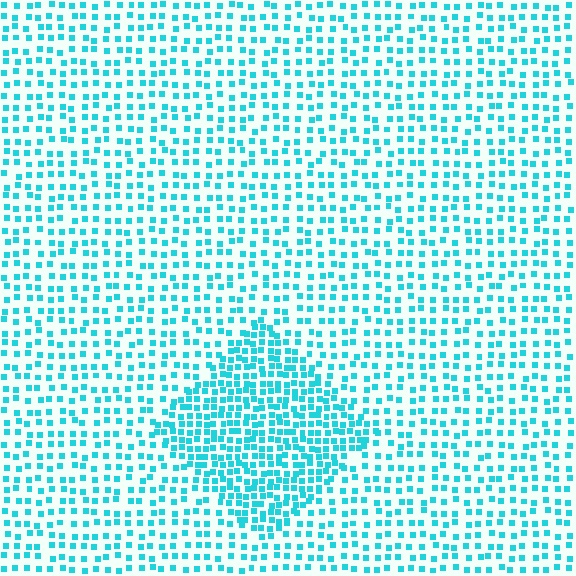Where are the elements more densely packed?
The elements are more densely packed inside the diamond boundary.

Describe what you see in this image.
The image contains small cyan elements arranged at two different densities. A diamond-shaped region is visible where the elements are more densely packed than the surrounding area.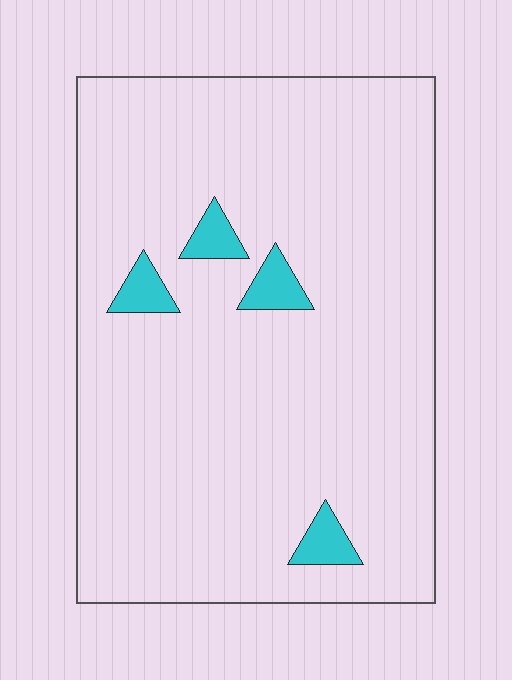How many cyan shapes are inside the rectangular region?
4.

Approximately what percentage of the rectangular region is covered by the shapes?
Approximately 5%.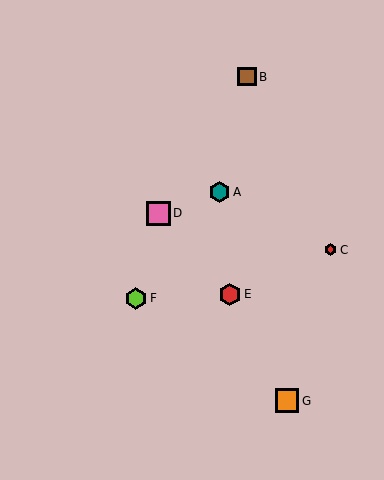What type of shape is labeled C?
Shape C is a red hexagon.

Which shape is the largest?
The pink square (labeled D) is the largest.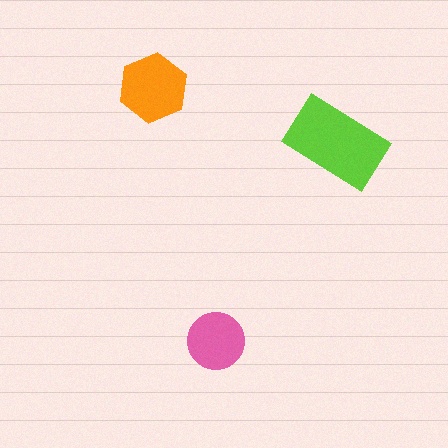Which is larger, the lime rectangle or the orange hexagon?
The lime rectangle.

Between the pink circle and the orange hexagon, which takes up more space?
The orange hexagon.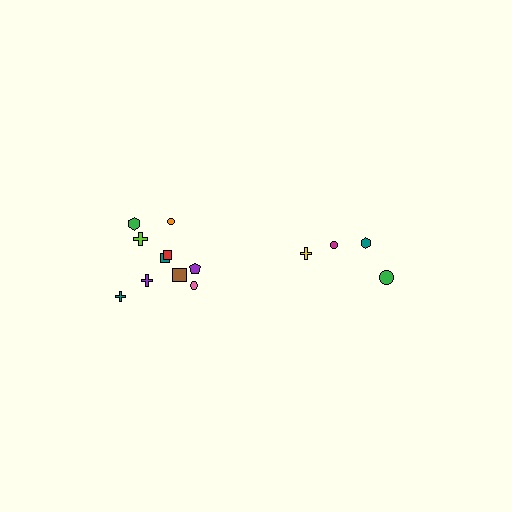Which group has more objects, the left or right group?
The left group.